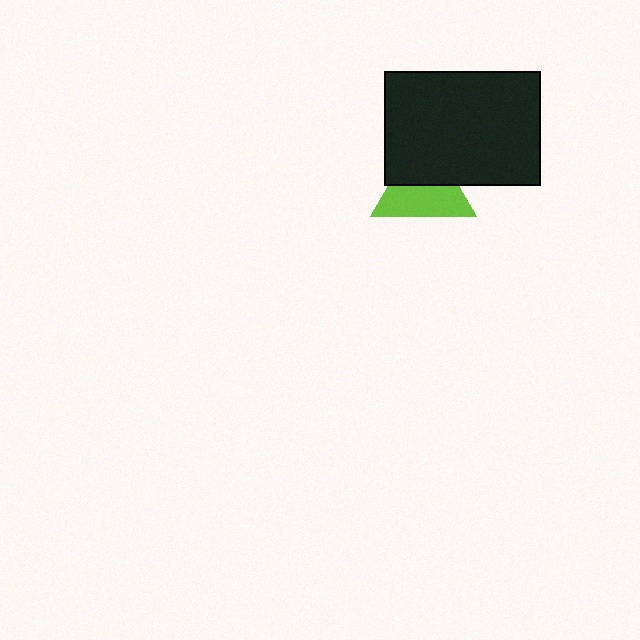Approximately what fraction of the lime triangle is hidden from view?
Roughly 43% of the lime triangle is hidden behind the black rectangle.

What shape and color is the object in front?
The object in front is a black rectangle.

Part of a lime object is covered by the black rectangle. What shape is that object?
It is a triangle.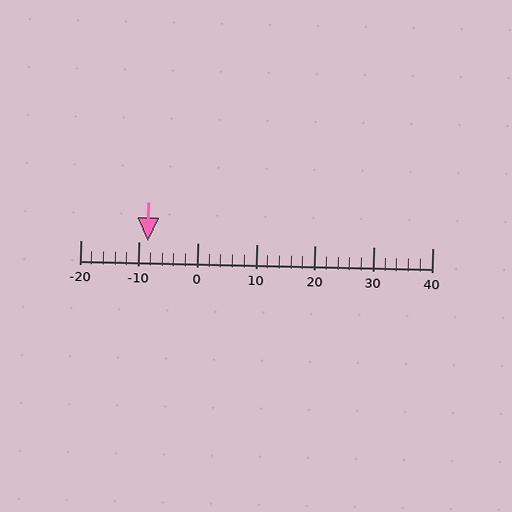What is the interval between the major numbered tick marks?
The major tick marks are spaced 10 units apart.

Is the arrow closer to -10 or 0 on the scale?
The arrow is closer to -10.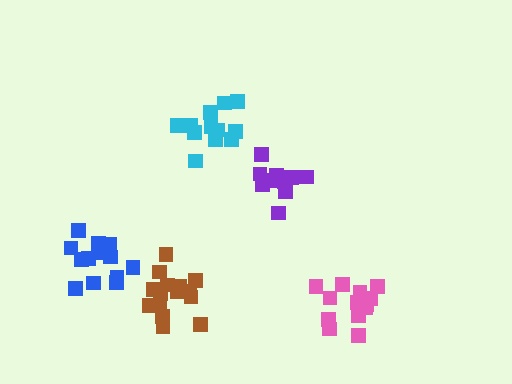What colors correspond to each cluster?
The clusters are colored: blue, pink, cyan, brown, purple.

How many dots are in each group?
Group 1: 13 dots, Group 2: 13 dots, Group 3: 12 dots, Group 4: 15 dots, Group 5: 10 dots (63 total).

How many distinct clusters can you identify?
There are 5 distinct clusters.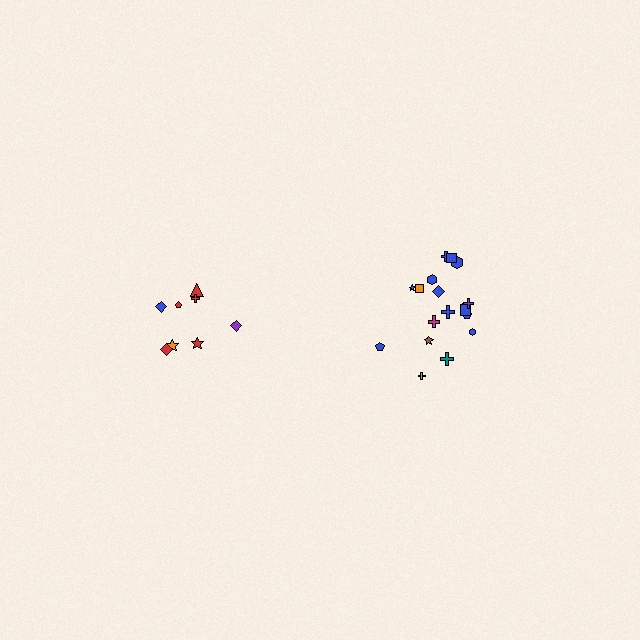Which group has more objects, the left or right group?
The right group.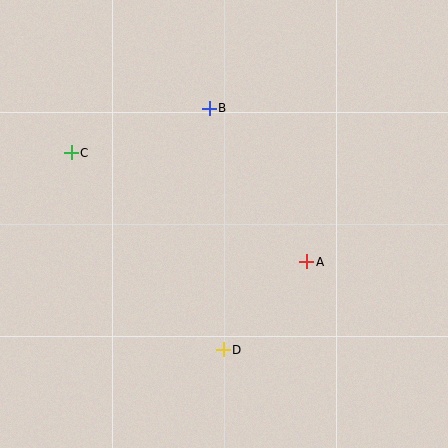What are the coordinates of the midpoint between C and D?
The midpoint between C and D is at (147, 251).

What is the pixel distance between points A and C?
The distance between A and C is 260 pixels.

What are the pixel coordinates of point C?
Point C is at (71, 153).